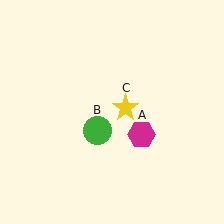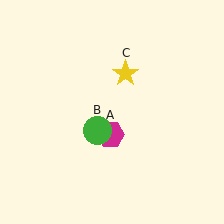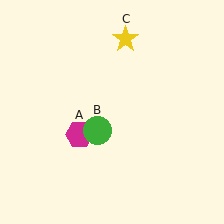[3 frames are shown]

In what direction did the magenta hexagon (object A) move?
The magenta hexagon (object A) moved left.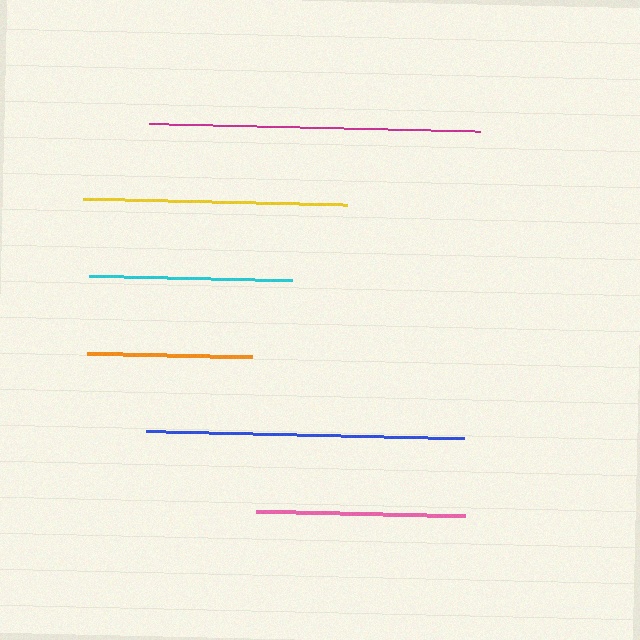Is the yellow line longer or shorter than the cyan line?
The yellow line is longer than the cyan line.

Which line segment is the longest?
The magenta line is the longest at approximately 330 pixels.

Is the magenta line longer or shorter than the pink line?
The magenta line is longer than the pink line.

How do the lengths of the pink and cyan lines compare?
The pink and cyan lines are approximately the same length.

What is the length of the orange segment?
The orange segment is approximately 165 pixels long.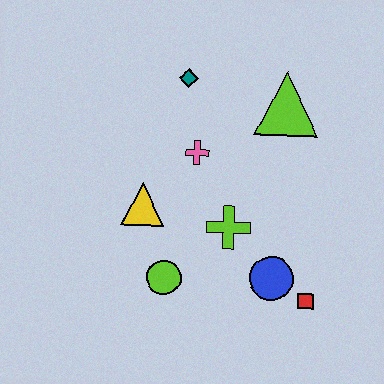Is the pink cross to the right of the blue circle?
No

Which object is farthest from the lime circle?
The lime triangle is farthest from the lime circle.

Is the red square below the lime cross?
Yes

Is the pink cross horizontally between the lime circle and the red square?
Yes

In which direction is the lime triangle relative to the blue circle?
The lime triangle is above the blue circle.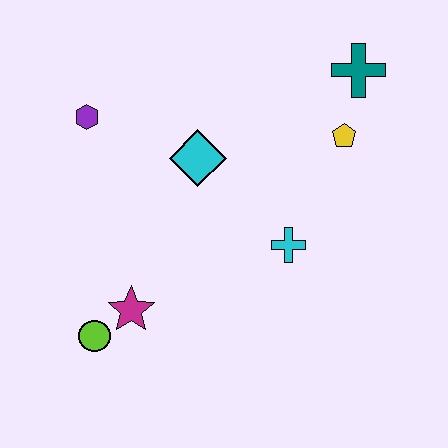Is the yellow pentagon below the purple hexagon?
Yes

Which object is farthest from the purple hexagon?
The teal cross is farthest from the purple hexagon.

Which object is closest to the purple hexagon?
The cyan diamond is closest to the purple hexagon.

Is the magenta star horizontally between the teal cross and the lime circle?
Yes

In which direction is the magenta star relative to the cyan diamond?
The magenta star is below the cyan diamond.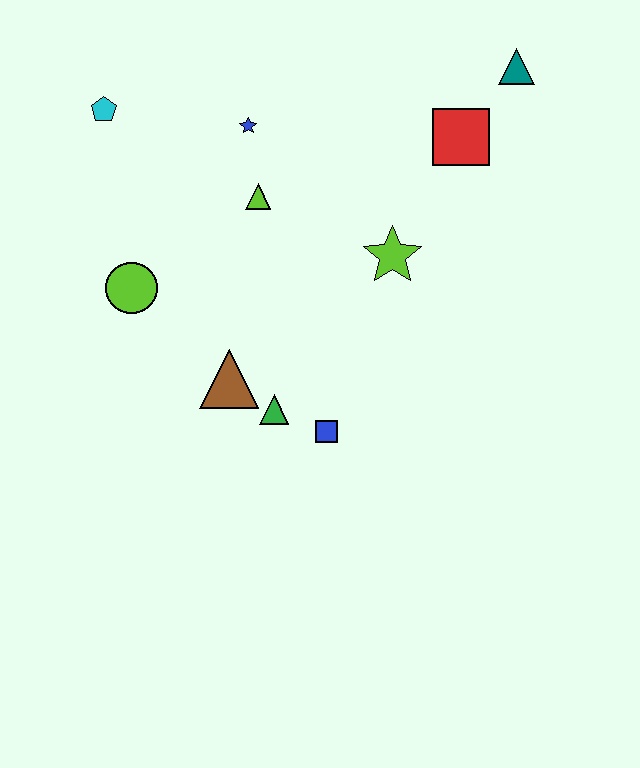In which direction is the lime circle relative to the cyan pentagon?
The lime circle is below the cyan pentagon.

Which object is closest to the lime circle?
The brown triangle is closest to the lime circle.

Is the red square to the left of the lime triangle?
No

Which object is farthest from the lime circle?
The teal triangle is farthest from the lime circle.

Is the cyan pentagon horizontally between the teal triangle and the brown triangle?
No